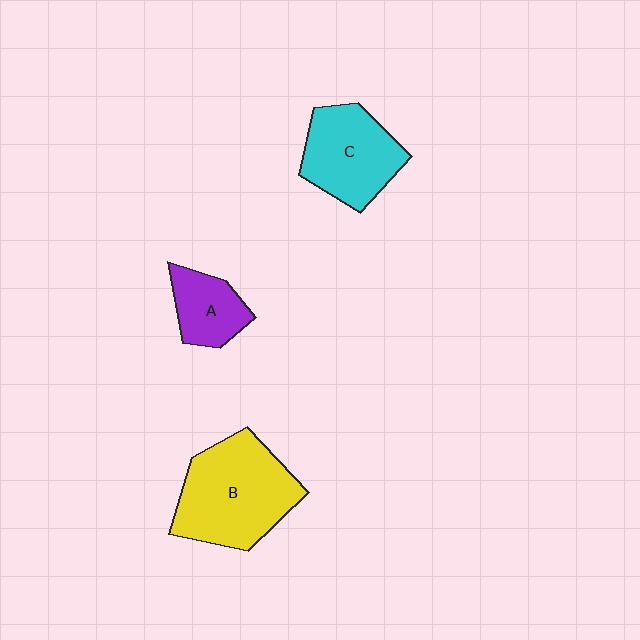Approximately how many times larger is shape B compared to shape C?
Approximately 1.4 times.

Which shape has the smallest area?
Shape A (purple).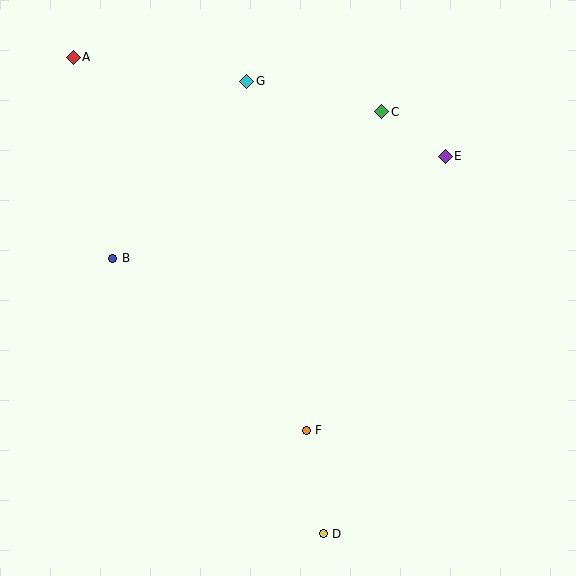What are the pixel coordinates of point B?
Point B is at (113, 258).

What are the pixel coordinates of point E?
Point E is at (445, 156).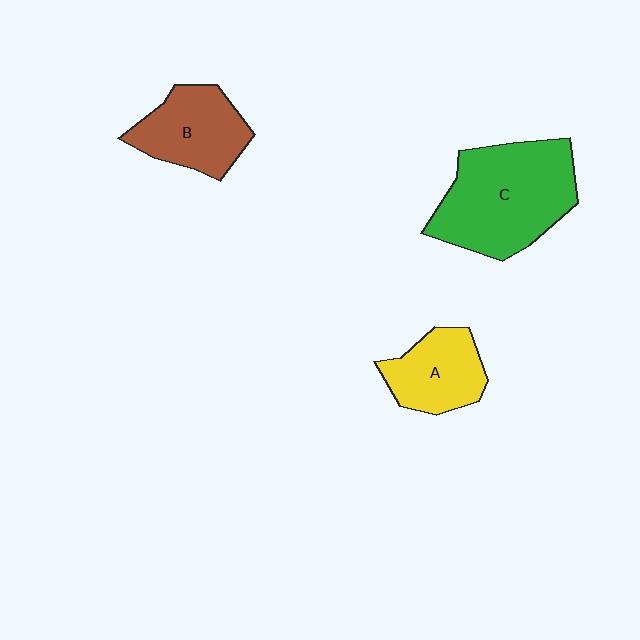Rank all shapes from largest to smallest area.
From largest to smallest: C (green), B (brown), A (yellow).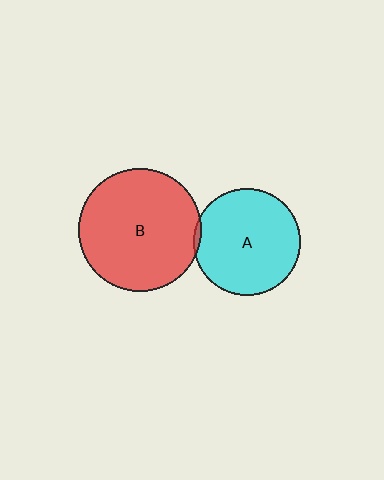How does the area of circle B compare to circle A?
Approximately 1.3 times.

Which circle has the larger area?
Circle B (red).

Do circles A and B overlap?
Yes.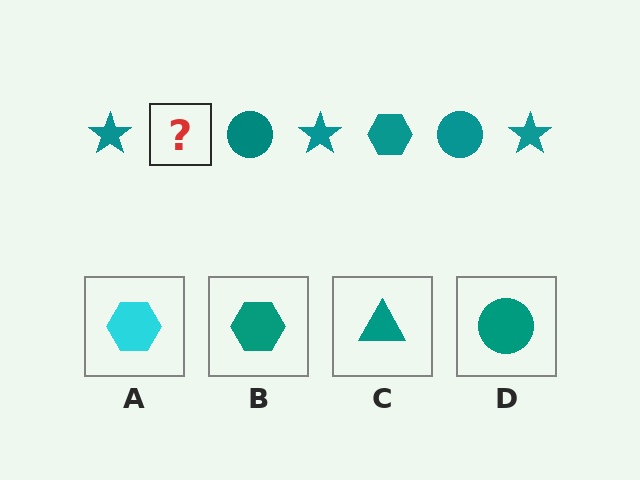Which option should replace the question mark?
Option B.